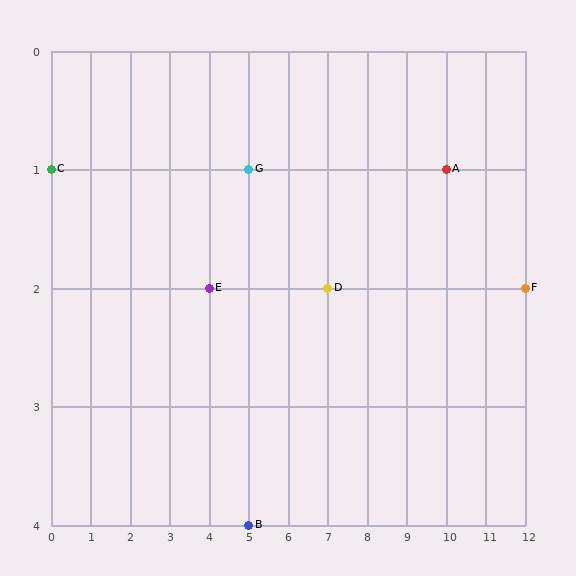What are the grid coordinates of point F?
Point F is at grid coordinates (12, 2).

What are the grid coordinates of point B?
Point B is at grid coordinates (5, 4).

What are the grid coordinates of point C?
Point C is at grid coordinates (0, 1).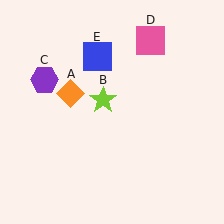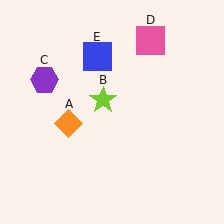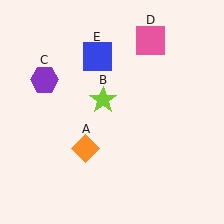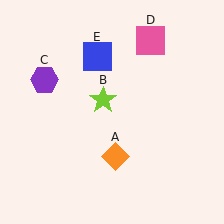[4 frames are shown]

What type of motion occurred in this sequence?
The orange diamond (object A) rotated counterclockwise around the center of the scene.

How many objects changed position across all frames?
1 object changed position: orange diamond (object A).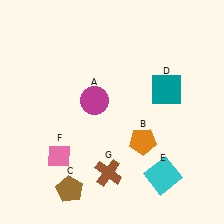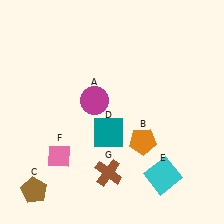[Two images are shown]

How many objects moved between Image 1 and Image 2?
2 objects moved between the two images.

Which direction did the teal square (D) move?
The teal square (D) moved left.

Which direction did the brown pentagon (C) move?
The brown pentagon (C) moved left.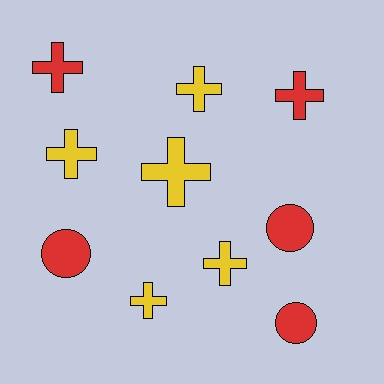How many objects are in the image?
There are 10 objects.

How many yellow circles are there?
There are no yellow circles.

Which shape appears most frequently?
Cross, with 7 objects.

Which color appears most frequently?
Yellow, with 5 objects.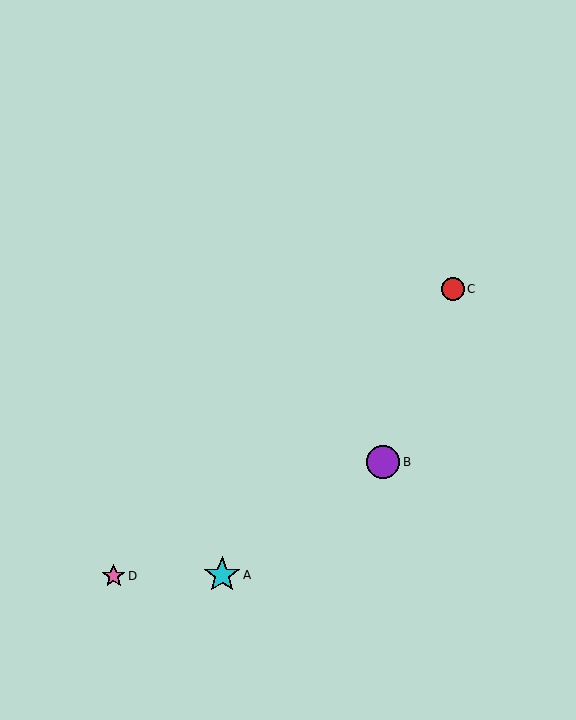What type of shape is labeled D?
Shape D is a pink star.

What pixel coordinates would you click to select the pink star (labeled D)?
Click at (114, 576) to select the pink star D.